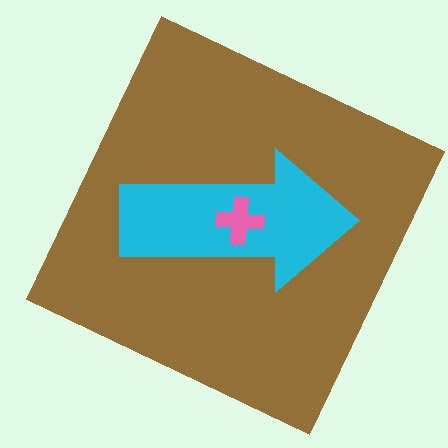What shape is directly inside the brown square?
The cyan arrow.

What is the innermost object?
The pink cross.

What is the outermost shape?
The brown square.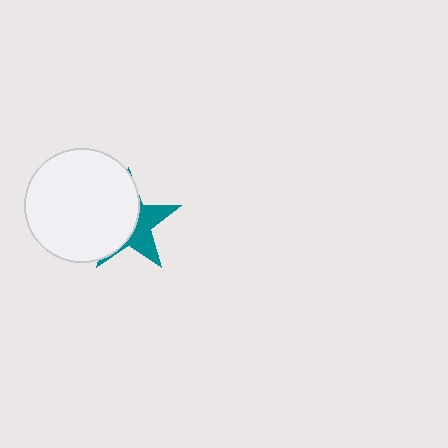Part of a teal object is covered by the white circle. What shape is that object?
It is a star.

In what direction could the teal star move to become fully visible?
The teal star could move right. That would shift it out from behind the white circle entirely.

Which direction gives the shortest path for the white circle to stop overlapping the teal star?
Moving left gives the shortest separation.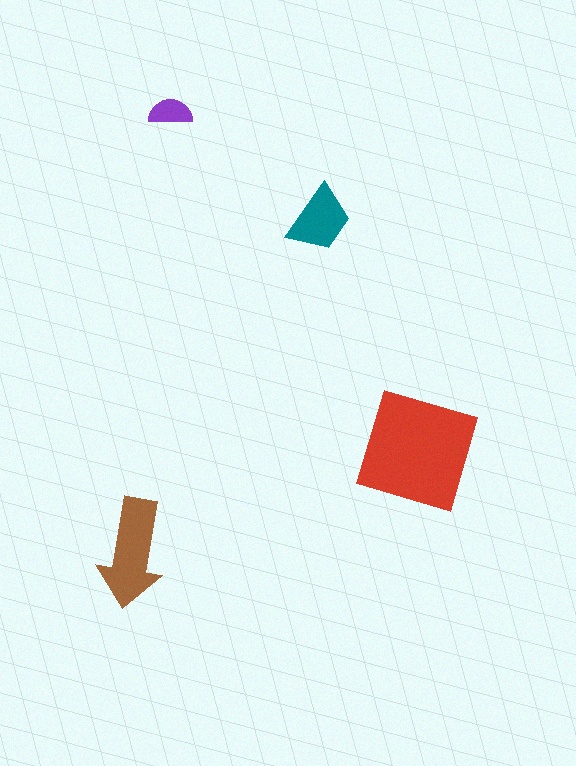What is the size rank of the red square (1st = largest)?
1st.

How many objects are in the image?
There are 4 objects in the image.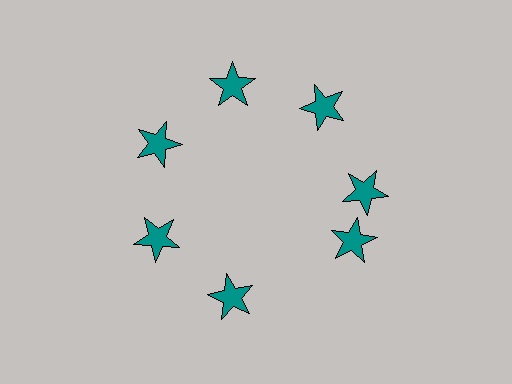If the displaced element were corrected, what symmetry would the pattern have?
It would have 7-fold rotational symmetry — the pattern would map onto itself every 51 degrees.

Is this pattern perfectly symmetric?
No. The 7 teal stars are arranged in a ring, but one element near the 5 o'clock position is rotated out of alignment along the ring, breaking the 7-fold rotational symmetry.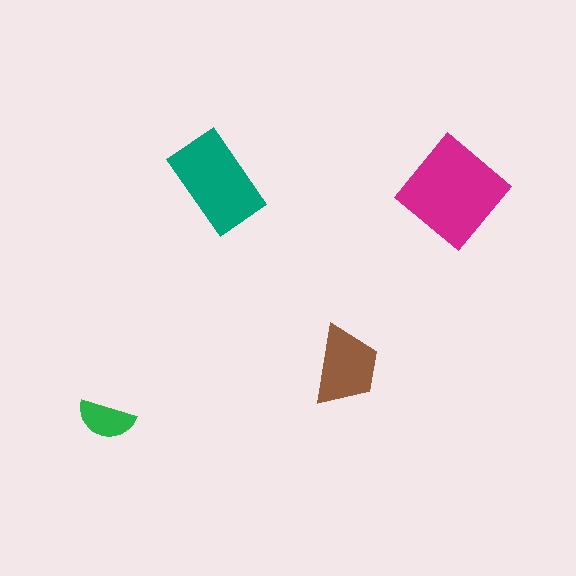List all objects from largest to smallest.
The magenta diamond, the teal rectangle, the brown trapezoid, the green semicircle.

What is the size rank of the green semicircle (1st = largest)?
4th.